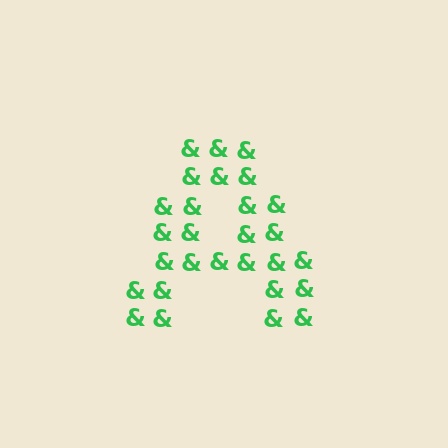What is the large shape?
The large shape is the letter A.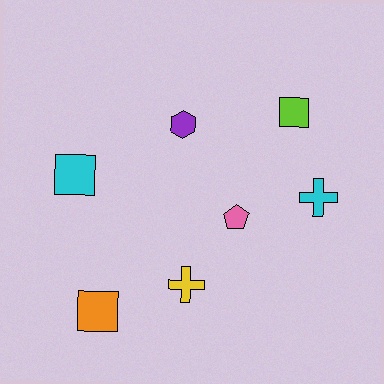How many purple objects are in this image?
There is 1 purple object.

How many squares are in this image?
There are 3 squares.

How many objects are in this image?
There are 7 objects.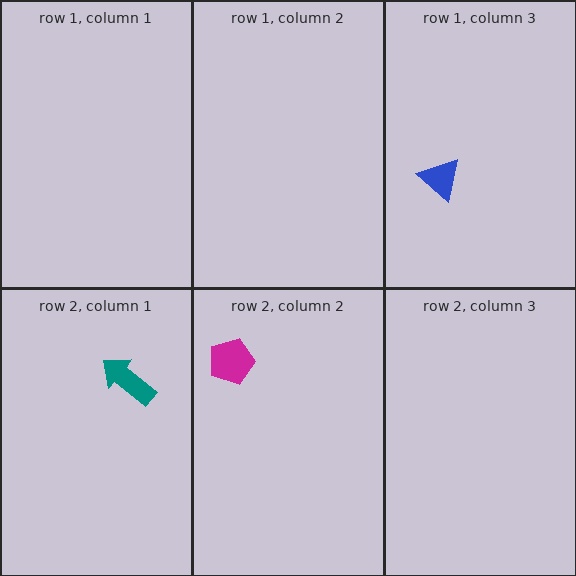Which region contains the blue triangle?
The row 1, column 3 region.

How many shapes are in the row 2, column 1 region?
1.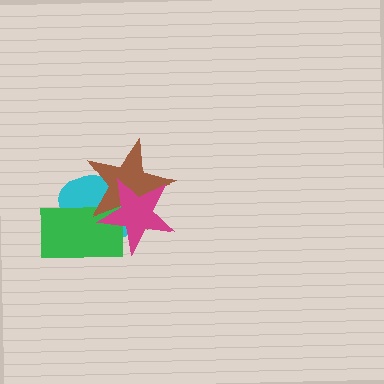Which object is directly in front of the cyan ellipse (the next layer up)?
The green rectangle is directly in front of the cyan ellipse.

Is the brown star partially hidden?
Yes, it is partially covered by another shape.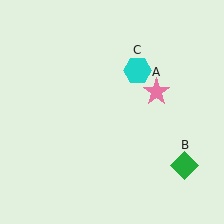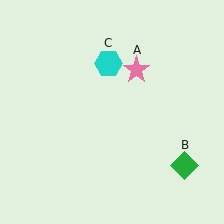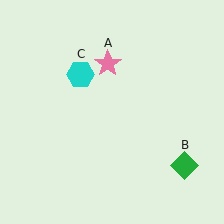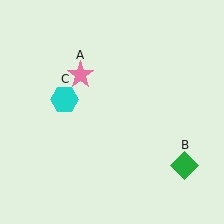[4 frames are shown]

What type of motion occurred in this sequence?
The pink star (object A), cyan hexagon (object C) rotated counterclockwise around the center of the scene.